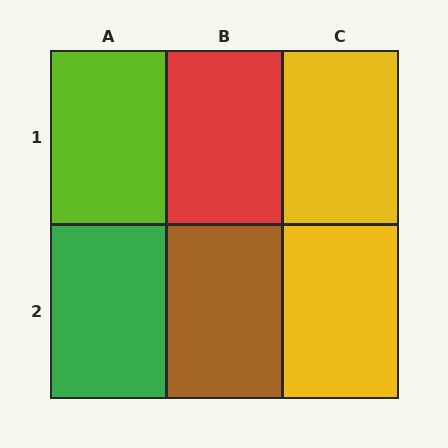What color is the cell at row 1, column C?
Yellow.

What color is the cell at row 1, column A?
Lime.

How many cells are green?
1 cell is green.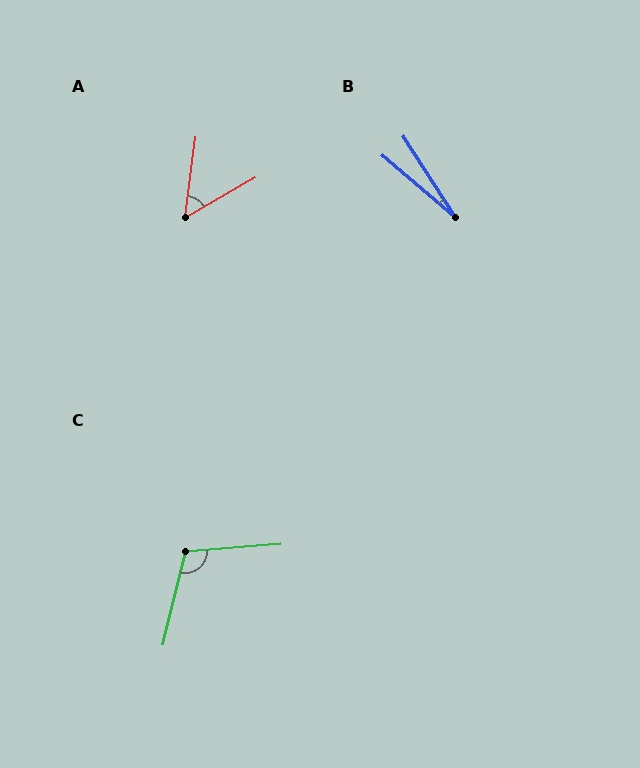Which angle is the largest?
C, at approximately 108 degrees.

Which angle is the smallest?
B, at approximately 17 degrees.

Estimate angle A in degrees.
Approximately 53 degrees.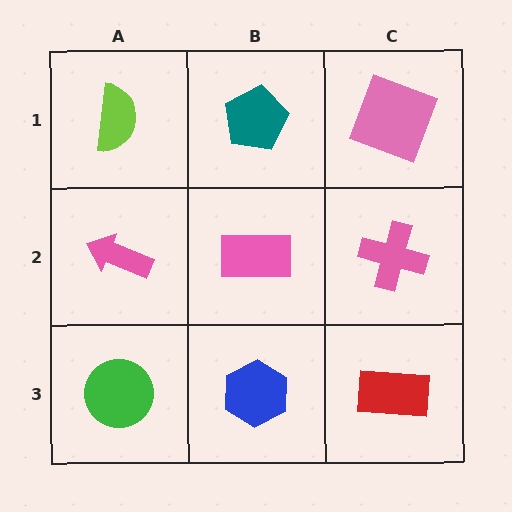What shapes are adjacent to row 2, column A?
A lime semicircle (row 1, column A), a green circle (row 3, column A), a pink rectangle (row 2, column B).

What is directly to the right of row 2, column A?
A pink rectangle.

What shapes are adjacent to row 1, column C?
A pink cross (row 2, column C), a teal pentagon (row 1, column B).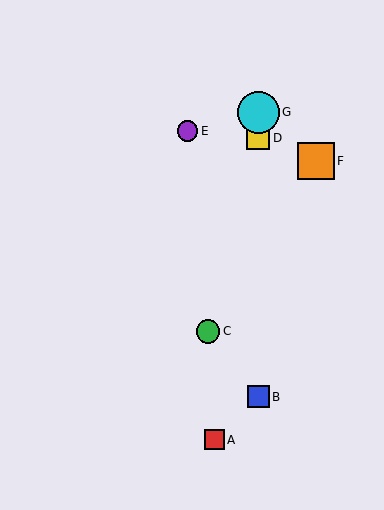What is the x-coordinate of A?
Object A is at x≈214.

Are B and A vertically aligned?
No, B is at x≈258 and A is at x≈214.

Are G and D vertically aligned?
Yes, both are at x≈258.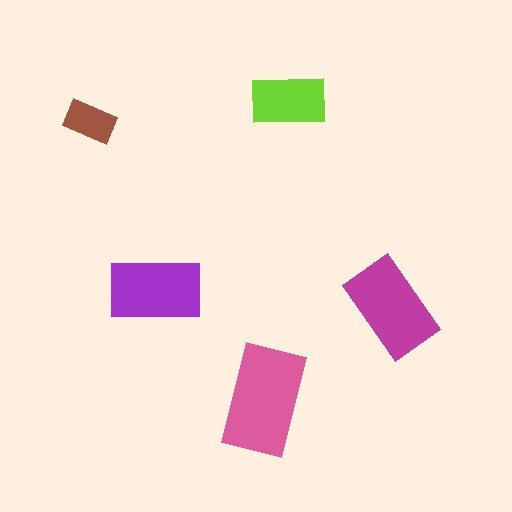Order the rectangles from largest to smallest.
the pink one, the magenta one, the purple one, the lime one, the brown one.